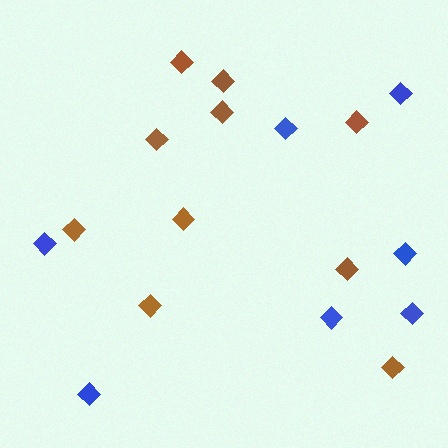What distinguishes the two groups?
There are 2 groups: one group of brown diamonds (10) and one group of blue diamonds (7).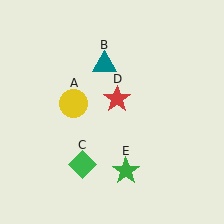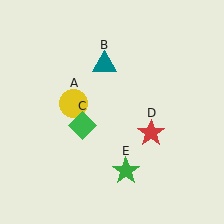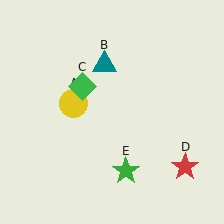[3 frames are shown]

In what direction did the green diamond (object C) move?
The green diamond (object C) moved up.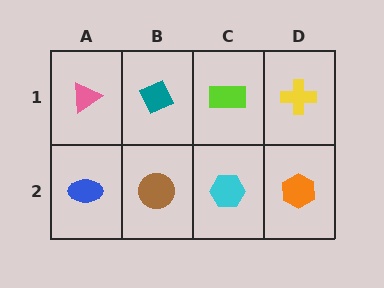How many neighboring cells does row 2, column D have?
2.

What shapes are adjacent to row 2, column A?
A pink triangle (row 1, column A), a brown circle (row 2, column B).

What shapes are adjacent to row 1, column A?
A blue ellipse (row 2, column A), a teal diamond (row 1, column B).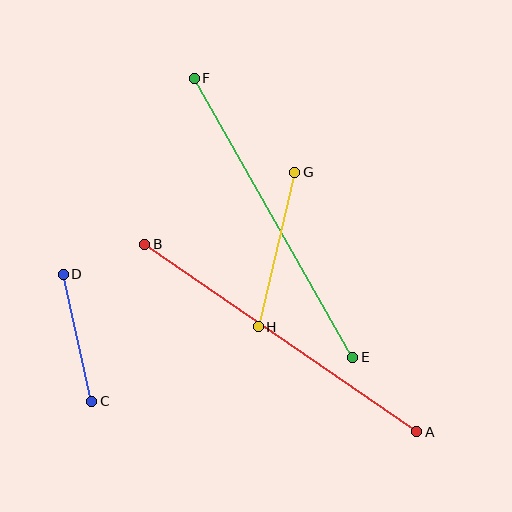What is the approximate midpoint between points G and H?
The midpoint is at approximately (277, 250) pixels.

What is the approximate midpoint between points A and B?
The midpoint is at approximately (281, 338) pixels.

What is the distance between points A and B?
The distance is approximately 330 pixels.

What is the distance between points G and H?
The distance is approximately 159 pixels.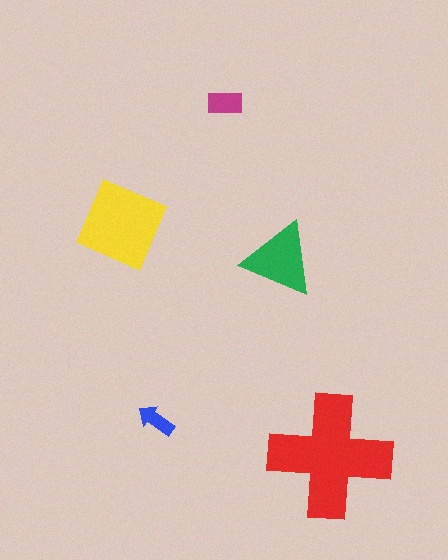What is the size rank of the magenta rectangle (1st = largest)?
4th.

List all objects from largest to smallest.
The red cross, the yellow diamond, the green triangle, the magenta rectangle, the blue arrow.